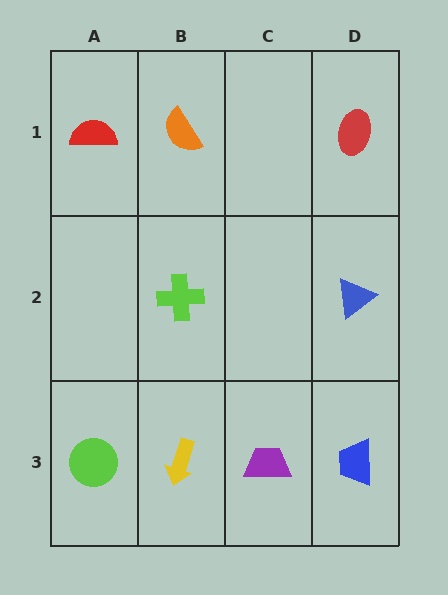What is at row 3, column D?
A blue trapezoid.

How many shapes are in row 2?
2 shapes.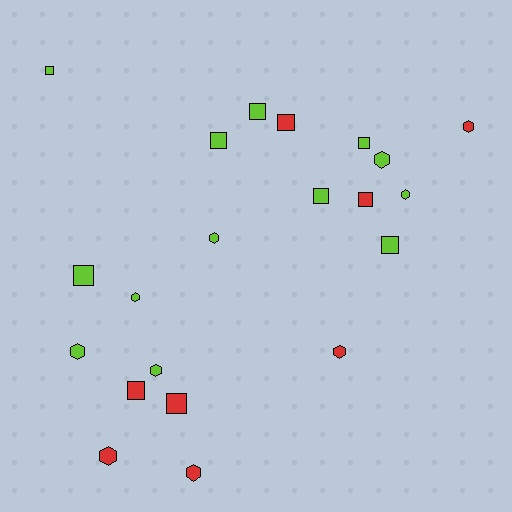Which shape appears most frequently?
Square, with 11 objects.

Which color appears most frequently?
Lime, with 13 objects.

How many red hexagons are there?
There are 4 red hexagons.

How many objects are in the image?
There are 21 objects.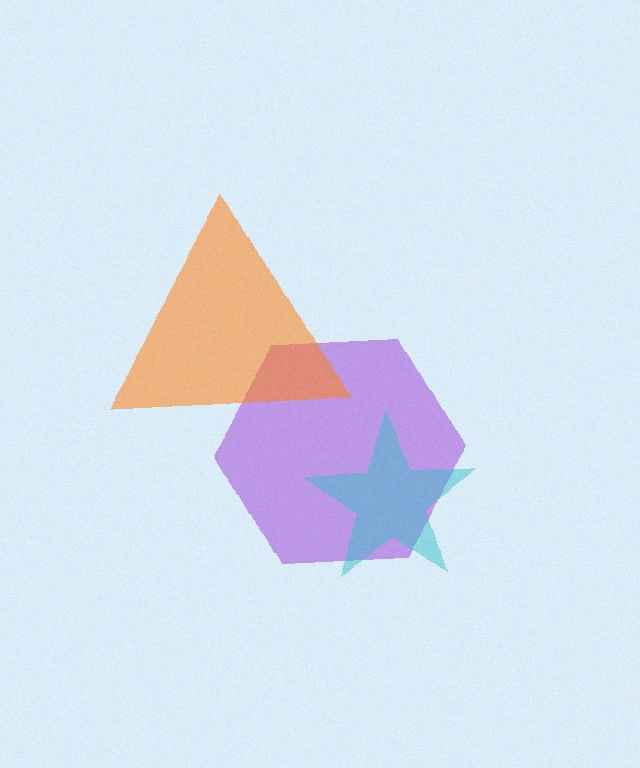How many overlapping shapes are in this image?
There are 3 overlapping shapes in the image.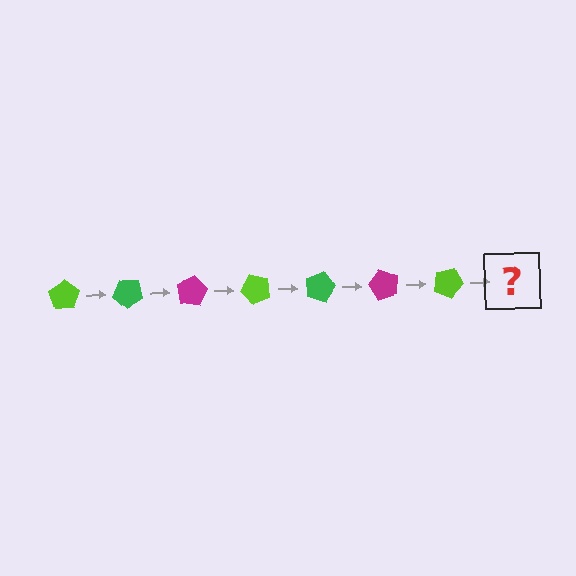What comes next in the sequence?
The next element should be a green pentagon, rotated 280 degrees from the start.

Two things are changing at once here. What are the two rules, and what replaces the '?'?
The two rules are that it rotates 40 degrees each step and the color cycles through lime, green, and magenta. The '?' should be a green pentagon, rotated 280 degrees from the start.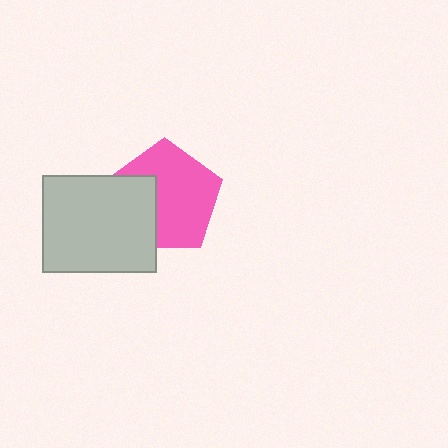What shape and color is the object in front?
The object in front is a light gray rectangle.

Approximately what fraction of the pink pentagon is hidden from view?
Roughly 33% of the pink pentagon is hidden behind the light gray rectangle.